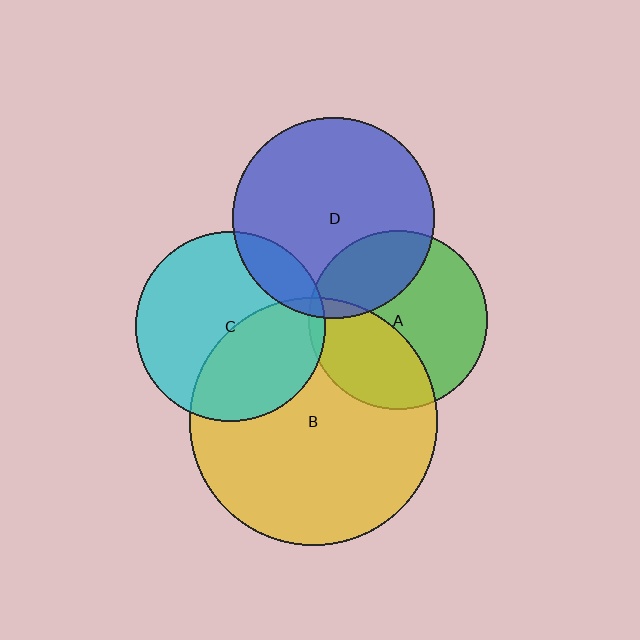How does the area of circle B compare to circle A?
Approximately 1.9 times.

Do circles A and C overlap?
Yes.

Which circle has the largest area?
Circle B (yellow).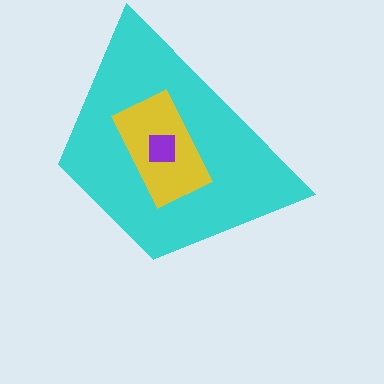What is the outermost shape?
The cyan trapezoid.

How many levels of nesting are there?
3.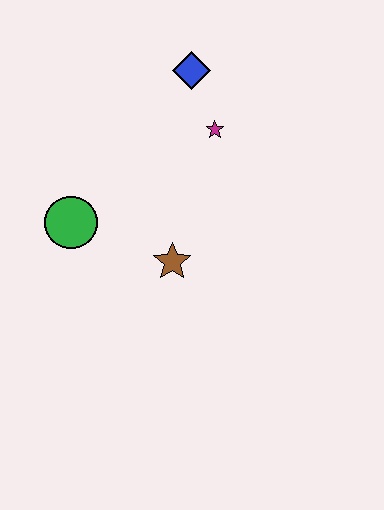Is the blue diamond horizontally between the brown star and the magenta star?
Yes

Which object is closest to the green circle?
The brown star is closest to the green circle.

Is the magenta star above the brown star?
Yes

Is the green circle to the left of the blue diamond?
Yes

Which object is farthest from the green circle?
The blue diamond is farthest from the green circle.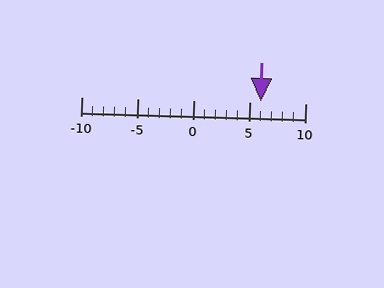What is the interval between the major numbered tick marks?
The major tick marks are spaced 5 units apart.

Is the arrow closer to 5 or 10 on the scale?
The arrow is closer to 5.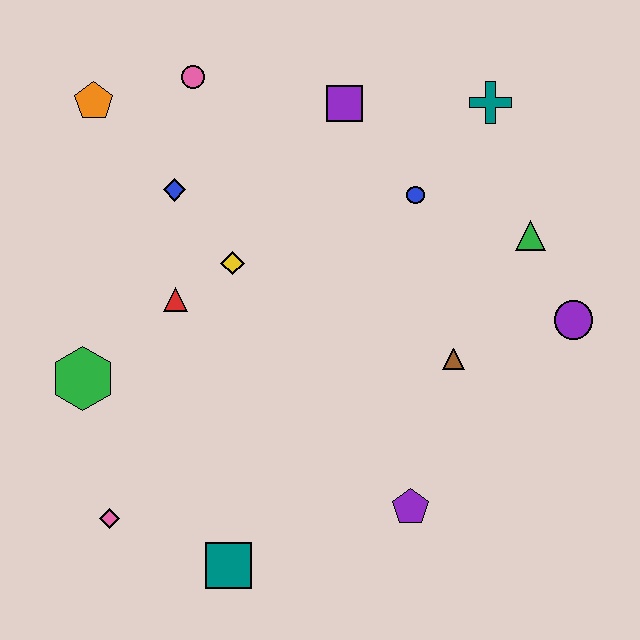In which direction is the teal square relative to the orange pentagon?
The teal square is below the orange pentagon.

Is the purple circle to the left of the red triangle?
No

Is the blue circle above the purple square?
No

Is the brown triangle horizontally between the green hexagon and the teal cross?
Yes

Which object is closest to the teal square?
The pink diamond is closest to the teal square.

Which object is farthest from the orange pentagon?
The purple circle is farthest from the orange pentagon.